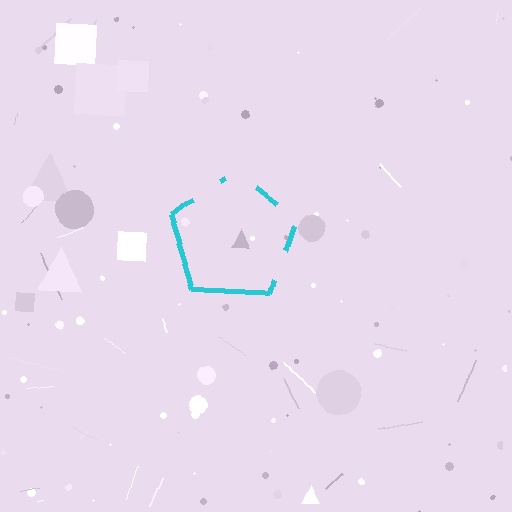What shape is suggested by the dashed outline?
The dashed outline suggests a pentagon.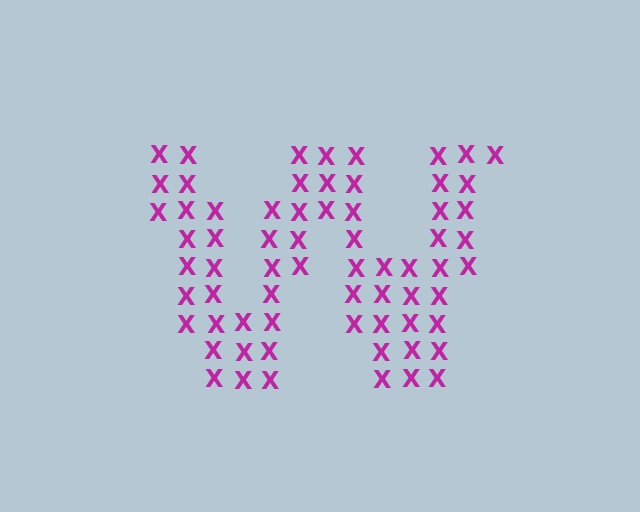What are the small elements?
The small elements are letter X's.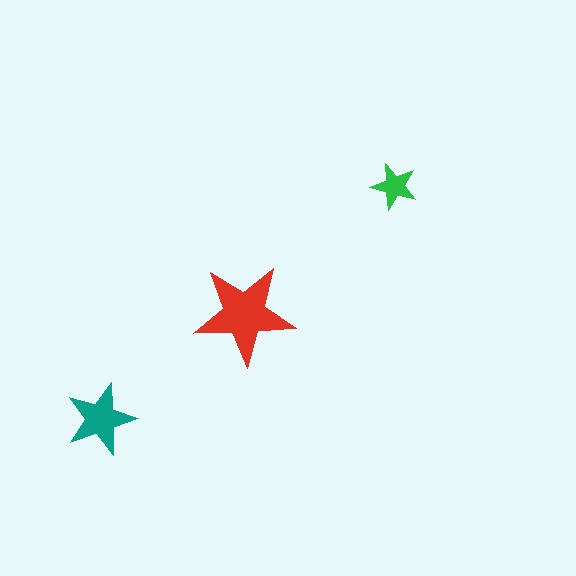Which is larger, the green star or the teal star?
The teal one.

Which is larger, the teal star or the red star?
The red one.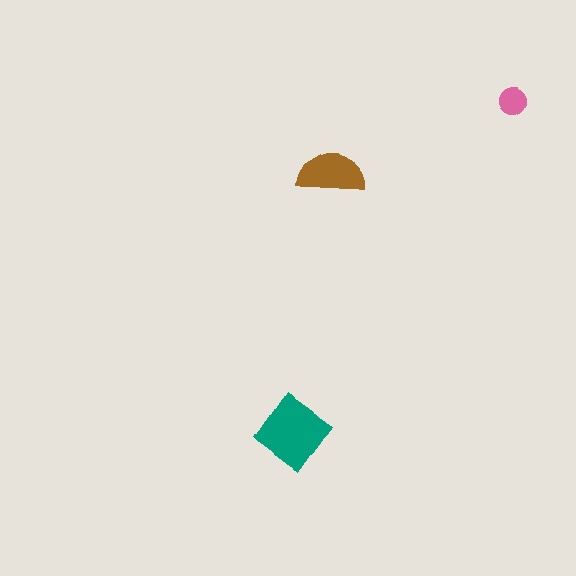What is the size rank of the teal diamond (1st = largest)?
1st.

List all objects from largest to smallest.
The teal diamond, the brown semicircle, the pink circle.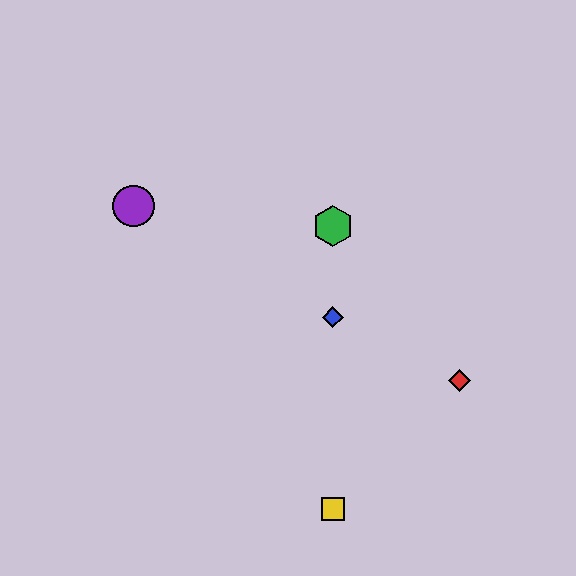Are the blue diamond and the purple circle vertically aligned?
No, the blue diamond is at x≈333 and the purple circle is at x≈133.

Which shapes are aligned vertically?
The blue diamond, the green hexagon, the yellow square are aligned vertically.